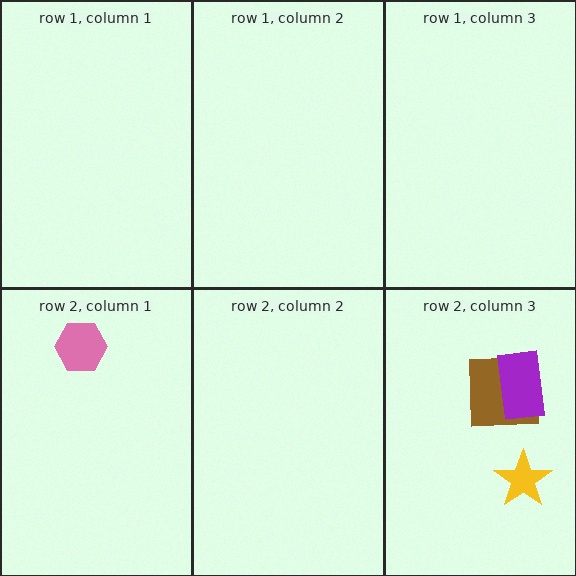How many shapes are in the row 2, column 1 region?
1.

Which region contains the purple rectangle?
The row 2, column 3 region.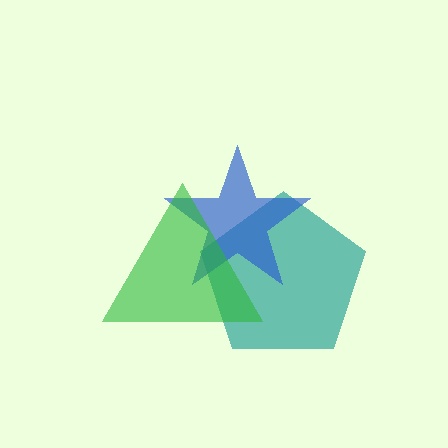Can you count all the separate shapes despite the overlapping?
Yes, there are 3 separate shapes.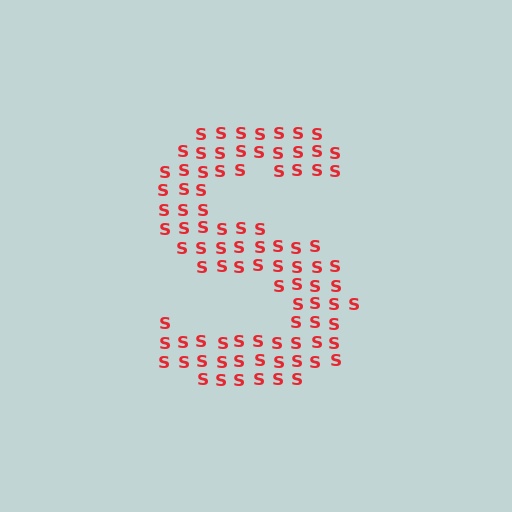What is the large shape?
The large shape is the letter S.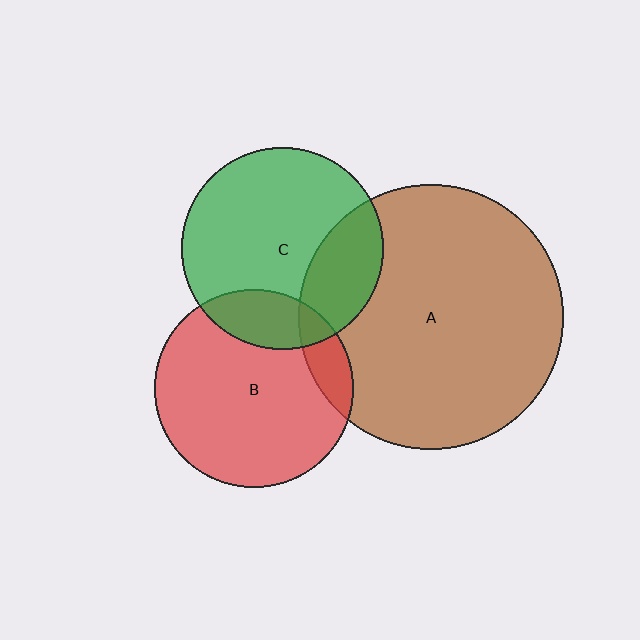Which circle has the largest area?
Circle A (brown).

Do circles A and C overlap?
Yes.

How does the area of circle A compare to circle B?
Approximately 1.8 times.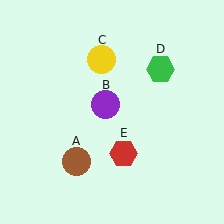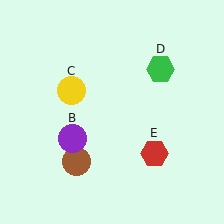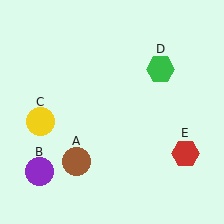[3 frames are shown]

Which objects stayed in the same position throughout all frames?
Brown circle (object A) and green hexagon (object D) remained stationary.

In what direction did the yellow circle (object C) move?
The yellow circle (object C) moved down and to the left.